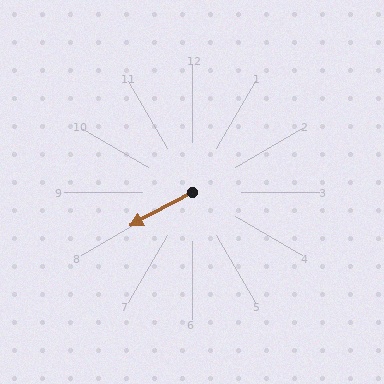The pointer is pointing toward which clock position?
Roughly 8 o'clock.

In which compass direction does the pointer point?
Southwest.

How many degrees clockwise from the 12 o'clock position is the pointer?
Approximately 242 degrees.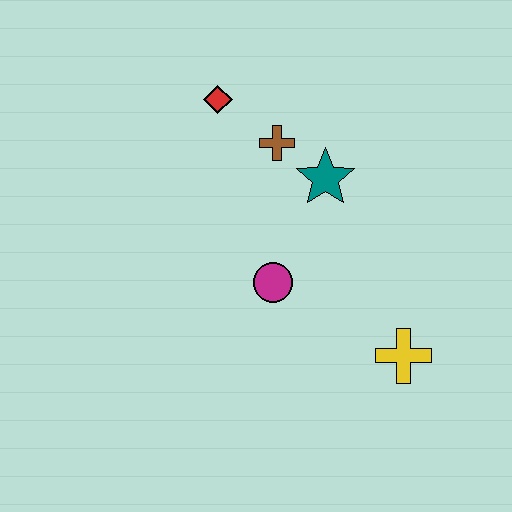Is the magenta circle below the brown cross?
Yes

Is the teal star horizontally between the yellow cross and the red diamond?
Yes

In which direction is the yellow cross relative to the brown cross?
The yellow cross is below the brown cross.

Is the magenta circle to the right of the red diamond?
Yes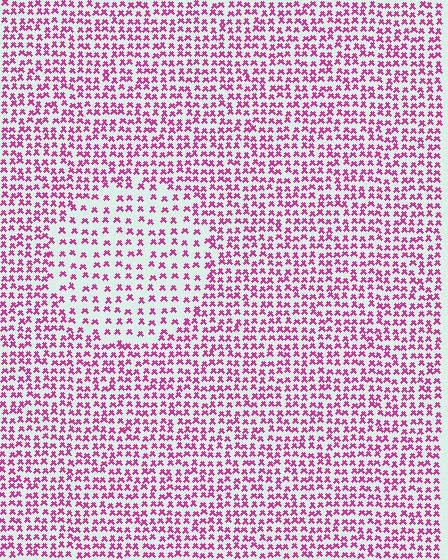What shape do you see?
I see a circle.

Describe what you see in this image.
The image contains small magenta elements arranged at two different densities. A circle-shaped region is visible where the elements are less densely packed than the surrounding area.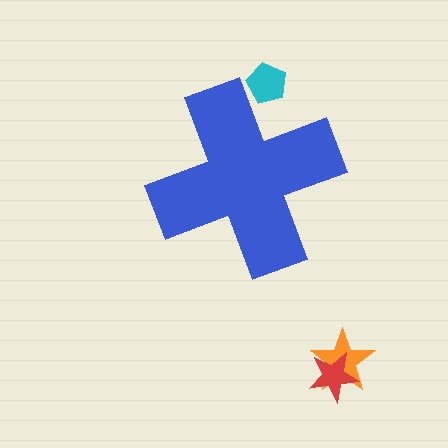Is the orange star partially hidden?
No, the orange star is fully visible.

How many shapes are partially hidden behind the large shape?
1 shape is partially hidden.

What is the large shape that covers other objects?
A blue cross.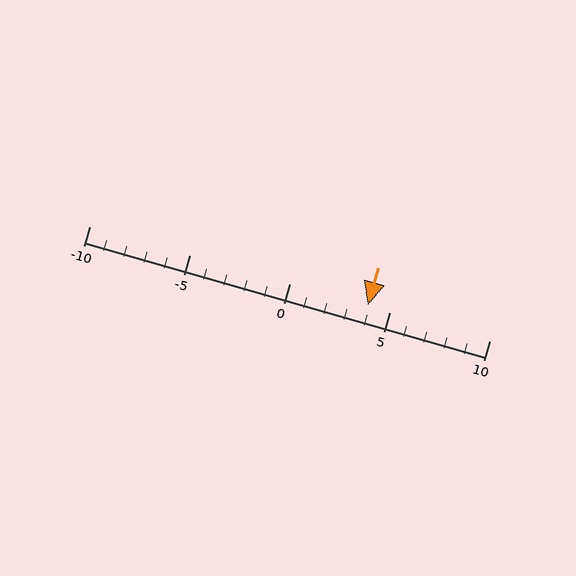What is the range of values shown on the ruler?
The ruler shows values from -10 to 10.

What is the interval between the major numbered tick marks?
The major tick marks are spaced 5 units apart.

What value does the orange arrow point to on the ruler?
The orange arrow points to approximately 4.